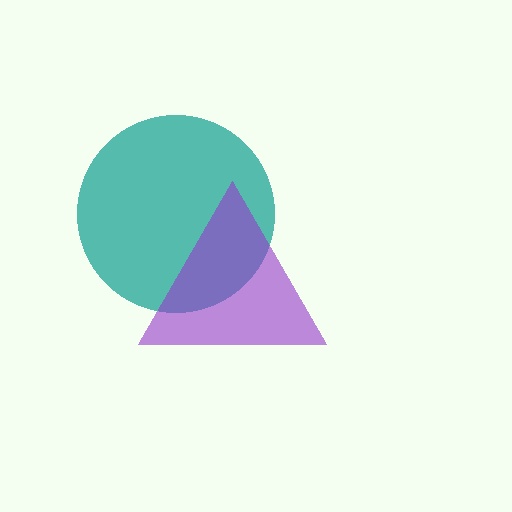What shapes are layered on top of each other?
The layered shapes are: a teal circle, a purple triangle.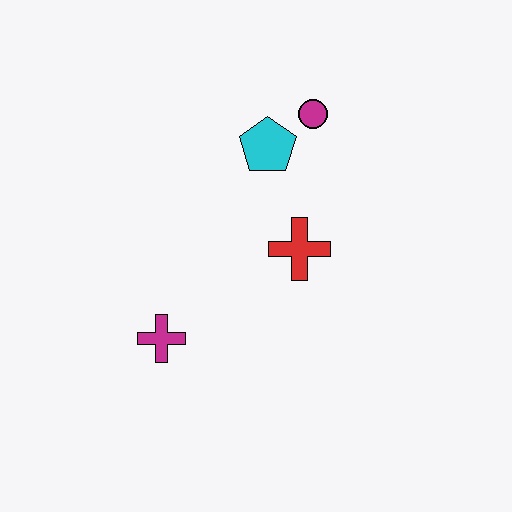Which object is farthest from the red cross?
The magenta cross is farthest from the red cross.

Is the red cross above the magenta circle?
No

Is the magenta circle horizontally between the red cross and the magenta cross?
No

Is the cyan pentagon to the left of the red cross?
Yes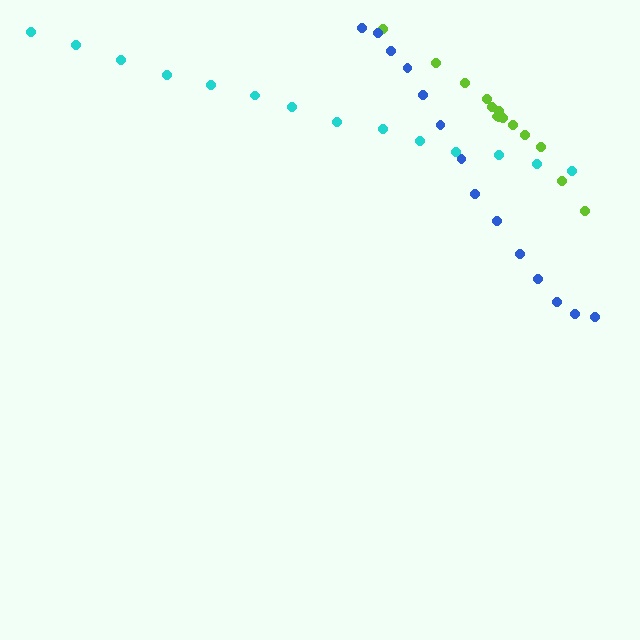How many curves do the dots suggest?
There are 3 distinct paths.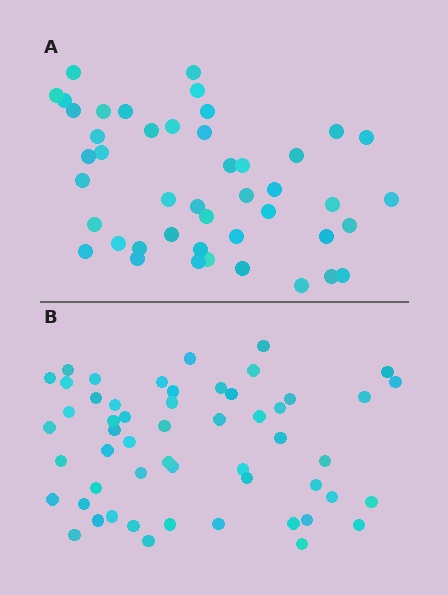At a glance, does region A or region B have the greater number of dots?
Region B (the bottom region) has more dots.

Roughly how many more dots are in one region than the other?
Region B has roughly 8 or so more dots than region A.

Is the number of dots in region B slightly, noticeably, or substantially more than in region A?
Region B has only slightly more — the two regions are fairly close. The ratio is roughly 1.2 to 1.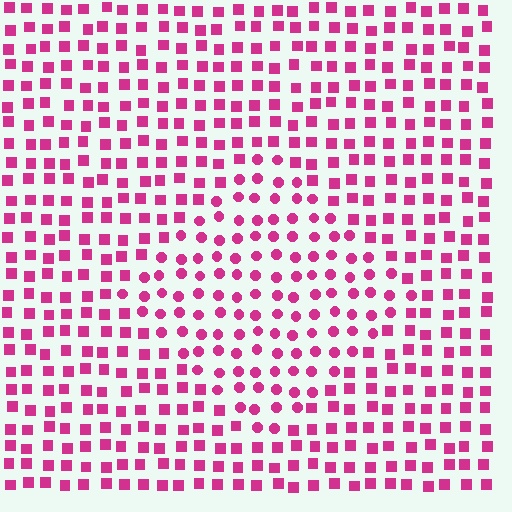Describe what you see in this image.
The image is filled with small magenta elements arranged in a uniform grid. A diamond-shaped region contains circles, while the surrounding area contains squares. The boundary is defined purely by the change in element shape.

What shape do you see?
I see a diamond.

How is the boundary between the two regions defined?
The boundary is defined by a change in element shape: circles inside vs. squares outside. All elements share the same color and spacing.